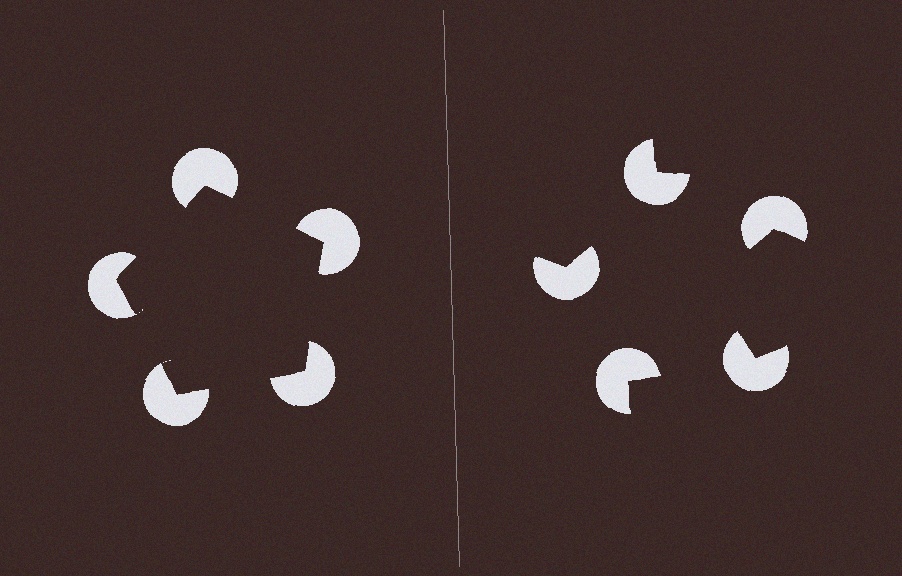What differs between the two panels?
The pac-man discs are positioned identically on both sides; only the wedge orientations differ. On the left they align to a pentagon; on the right they are misaligned.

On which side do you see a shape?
An illusory pentagon appears on the left side. On the right side the wedge cuts are rotated, so no coherent shape forms.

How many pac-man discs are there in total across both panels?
10 — 5 on each side.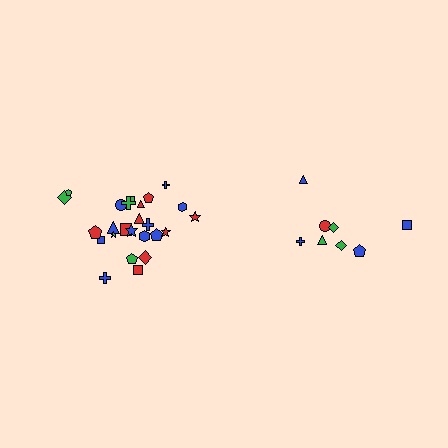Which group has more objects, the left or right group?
The left group.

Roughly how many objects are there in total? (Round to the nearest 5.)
Roughly 35 objects in total.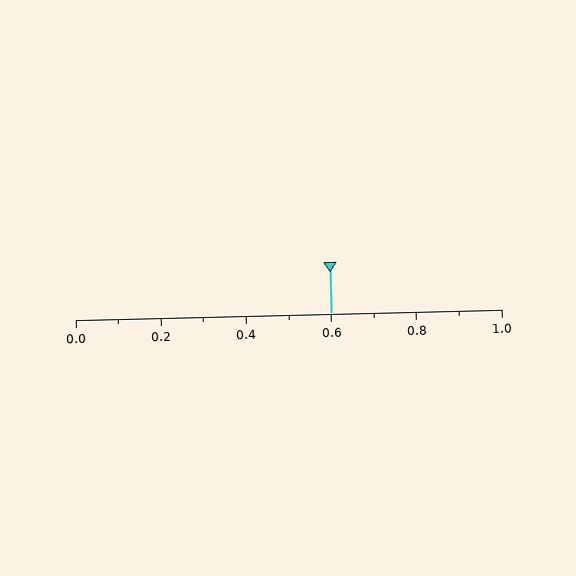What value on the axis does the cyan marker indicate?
The marker indicates approximately 0.6.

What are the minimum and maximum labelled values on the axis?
The axis runs from 0.0 to 1.0.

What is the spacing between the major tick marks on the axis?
The major ticks are spaced 0.2 apart.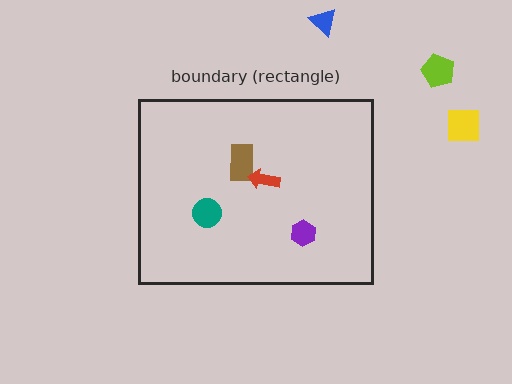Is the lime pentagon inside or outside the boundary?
Outside.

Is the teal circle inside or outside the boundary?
Inside.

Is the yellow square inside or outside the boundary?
Outside.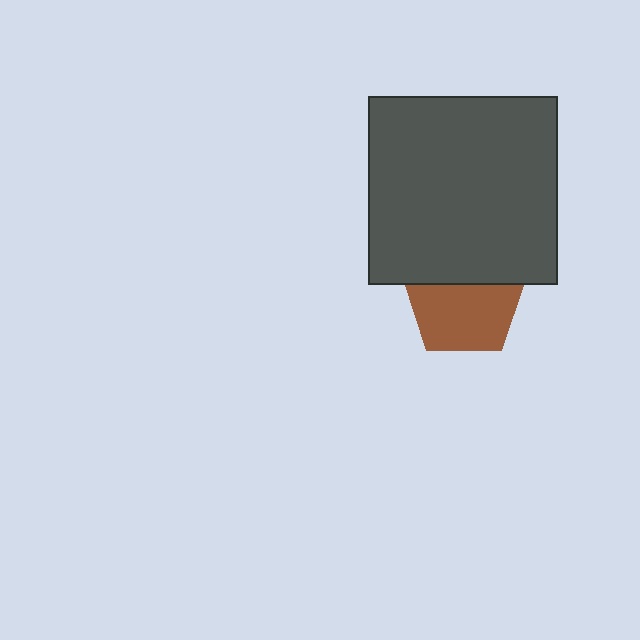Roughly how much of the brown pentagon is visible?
About half of it is visible (roughly 65%).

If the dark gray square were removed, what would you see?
You would see the complete brown pentagon.